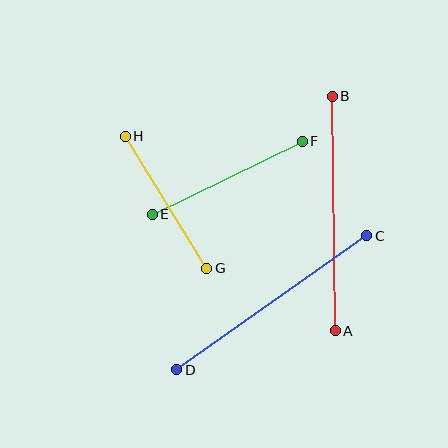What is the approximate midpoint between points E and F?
The midpoint is at approximately (227, 178) pixels.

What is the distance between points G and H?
The distance is approximately 155 pixels.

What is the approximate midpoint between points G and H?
The midpoint is at approximately (166, 202) pixels.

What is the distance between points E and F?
The distance is approximately 167 pixels.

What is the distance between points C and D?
The distance is approximately 233 pixels.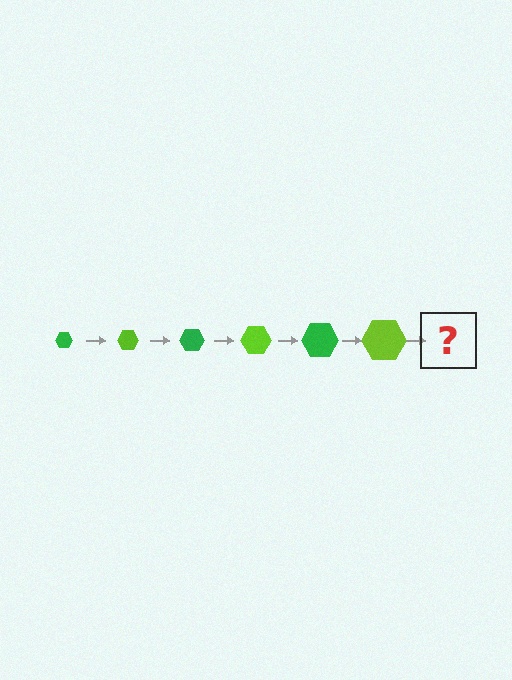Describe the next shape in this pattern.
It should be a green hexagon, larger than the previous one.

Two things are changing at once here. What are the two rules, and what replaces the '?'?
The two rules are that the hexagon grows larger each step and the color cycles through green and lime. The '?' should be a green hexagon, larger than the previous one.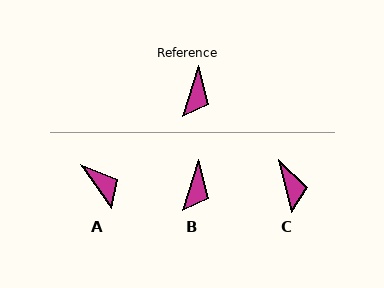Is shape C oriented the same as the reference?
No, it is off by about 31 degrees.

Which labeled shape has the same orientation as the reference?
B.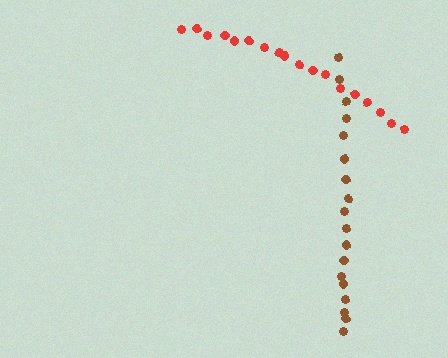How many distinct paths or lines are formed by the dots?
There are 2 distinct paths.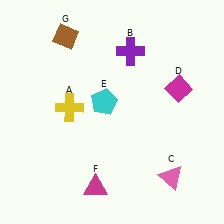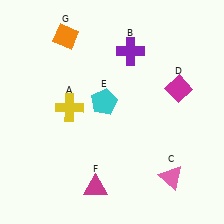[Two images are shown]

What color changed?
The diamond (G) changed from brown in Image 1 to orange in Image 2.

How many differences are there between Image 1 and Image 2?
There is 1 difference between the two images.